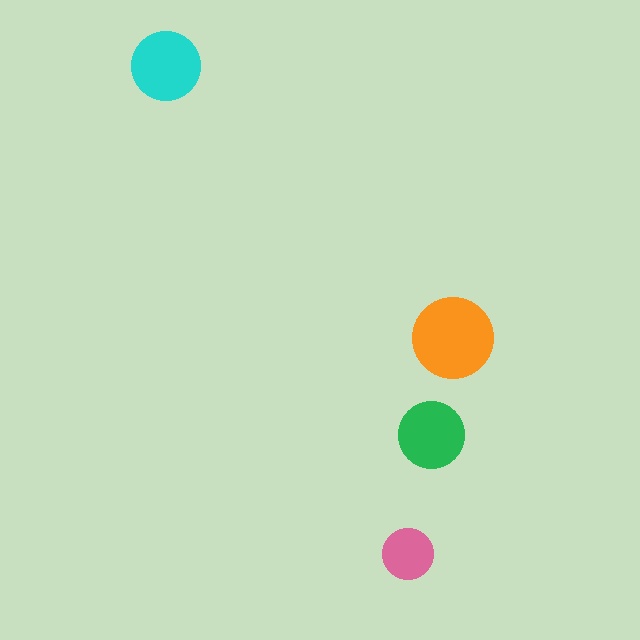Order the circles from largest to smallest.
the orange one, the cyan one, the green one, the pink one.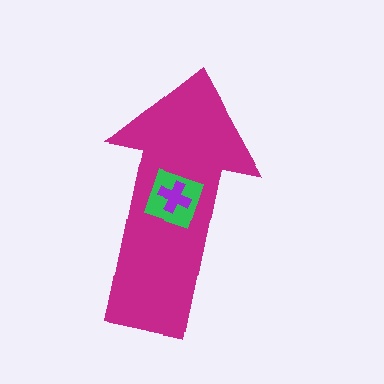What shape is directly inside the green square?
The purple cross.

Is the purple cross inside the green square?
Yes.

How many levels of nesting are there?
3.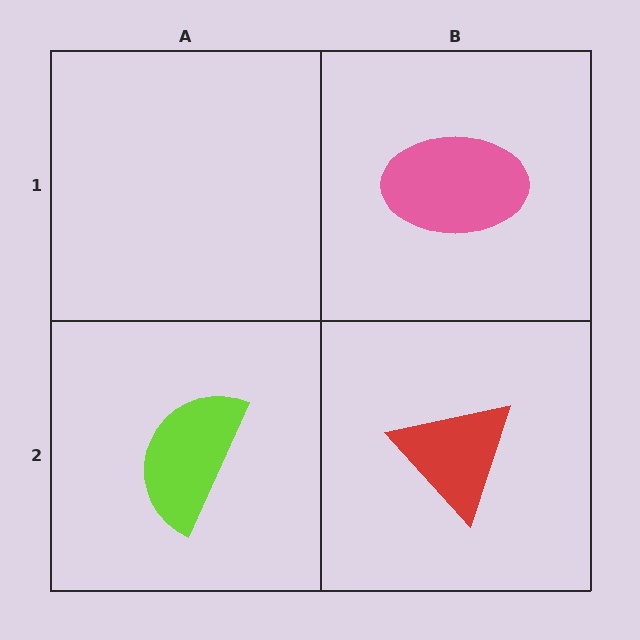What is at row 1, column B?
A pink ellipse.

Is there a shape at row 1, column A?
No, that cell is empty.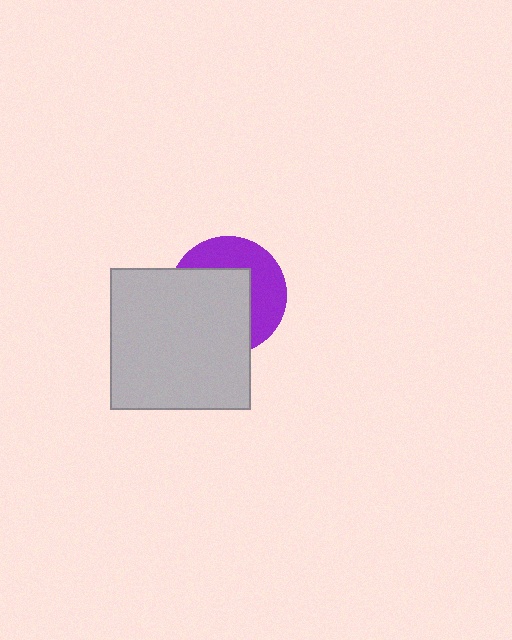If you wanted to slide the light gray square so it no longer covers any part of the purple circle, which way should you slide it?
Slide it toward the lower-left — that is the most direct way to separate the two shapes.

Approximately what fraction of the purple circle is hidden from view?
Roughly 57% of the purple circle is hidden behind the light gray square.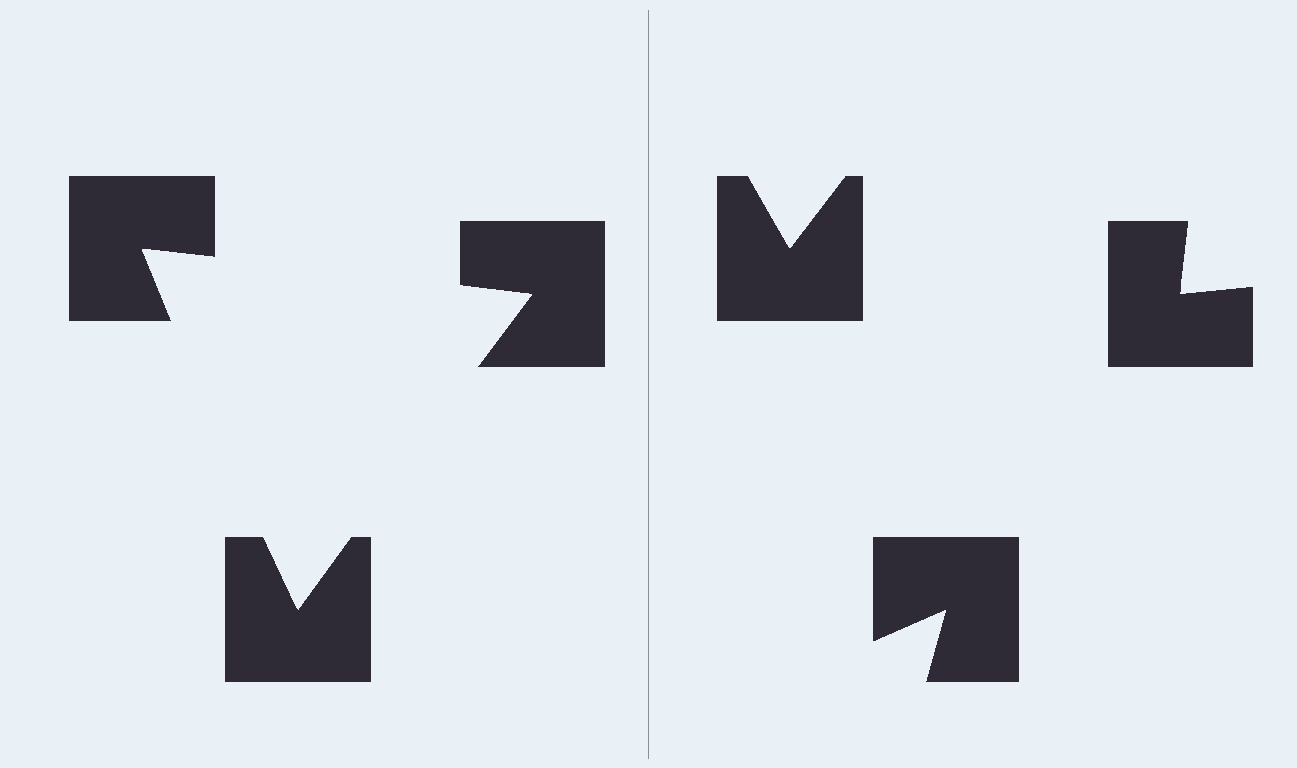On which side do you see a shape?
An illusory triangle appears on the left side. On the right side the wedge cuts are rotated, so no coherent shape forms.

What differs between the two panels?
The notched squares are positioned identically on both sides; only the wedge orientations differ. On the left they align to a triangle; on the right they are misaligned.